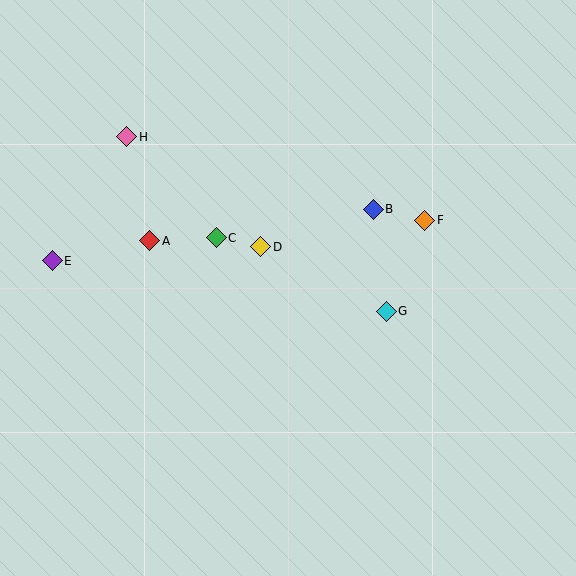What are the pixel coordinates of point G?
Point G is at (386, 311).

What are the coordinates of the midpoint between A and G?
The midpoint between A and G is at (268, 276).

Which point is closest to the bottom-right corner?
Point G is closest to the bottom-right corner.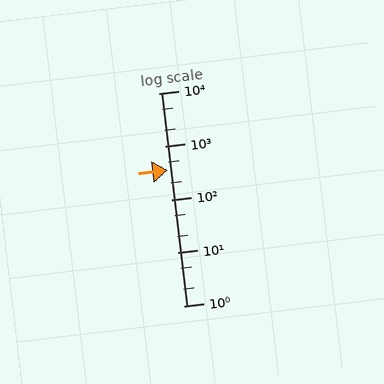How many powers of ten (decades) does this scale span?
The scale spans 4 decades, from 1 to 10000.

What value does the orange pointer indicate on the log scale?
The pointer indicates approximately 360.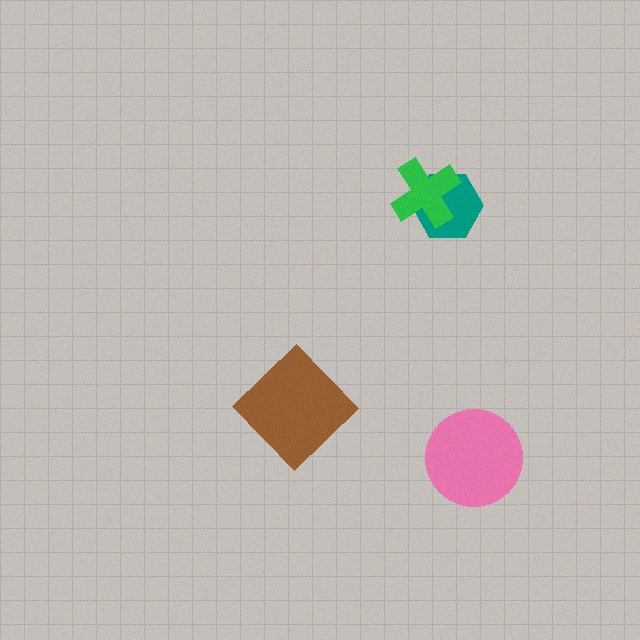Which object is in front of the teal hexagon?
The green cross is in front of the teal hexagon.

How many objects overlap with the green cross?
1 object overlaps with the green cross.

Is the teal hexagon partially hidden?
Yes, it is partially covered by another shape.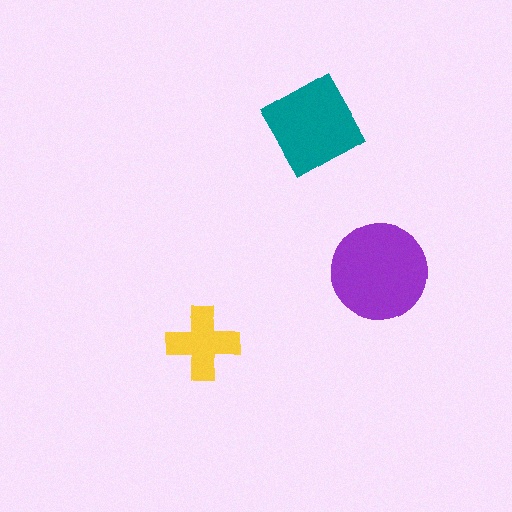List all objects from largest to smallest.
The purple circle, the teal square, the yellow cross.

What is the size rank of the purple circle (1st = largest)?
1st.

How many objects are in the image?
There are 3 objects in the image.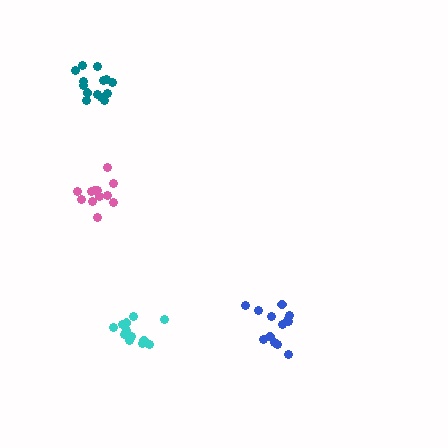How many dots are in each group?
Group 1: 12 dots, Group 2: 14 dots, Group 3: 13 dots, Group 4: 12 dots (51 total).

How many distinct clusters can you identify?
There are 4 distinct clusters.